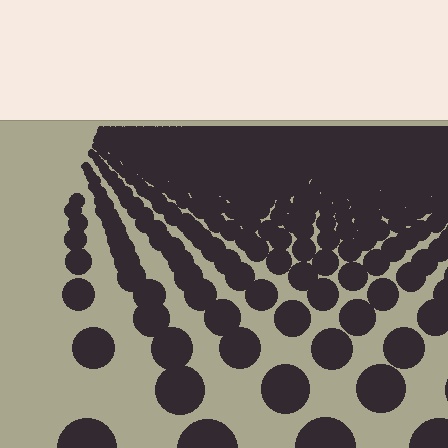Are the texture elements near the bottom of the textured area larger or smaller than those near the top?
Larger. Near the bottom, elements are closer to the viewer and appear at a bigger on-screen size.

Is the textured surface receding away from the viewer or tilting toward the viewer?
The surface is receding away from the viewer. Texture elements get smaller and denser toward the top.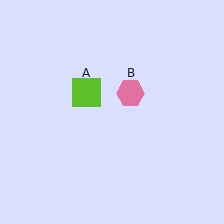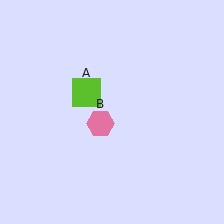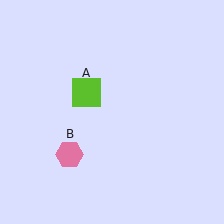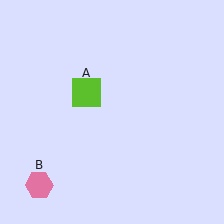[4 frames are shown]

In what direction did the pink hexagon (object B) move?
The pink hexagon (object B) moved down and to the left.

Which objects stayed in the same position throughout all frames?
Lime square (object A) remained stationary.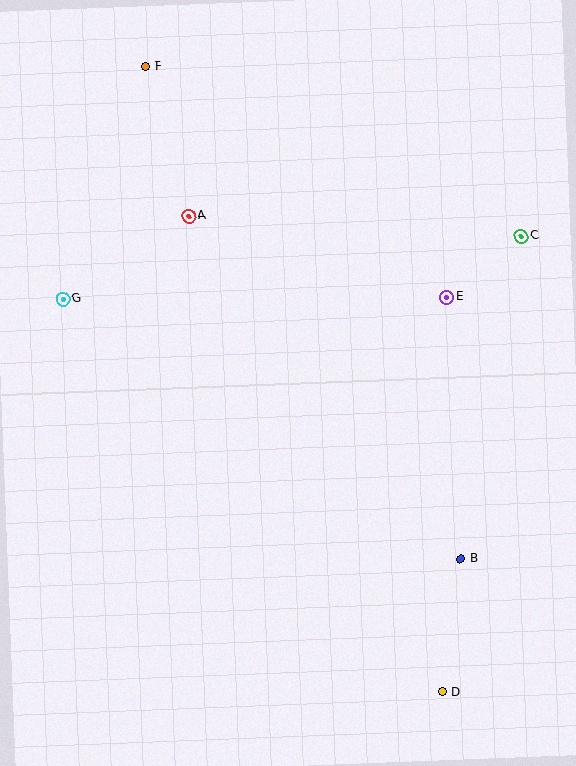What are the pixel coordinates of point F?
Point F is at (145, 66).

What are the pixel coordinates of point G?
Point G is at (63, 299).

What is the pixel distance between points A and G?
The distance between A and G is 150 pixels.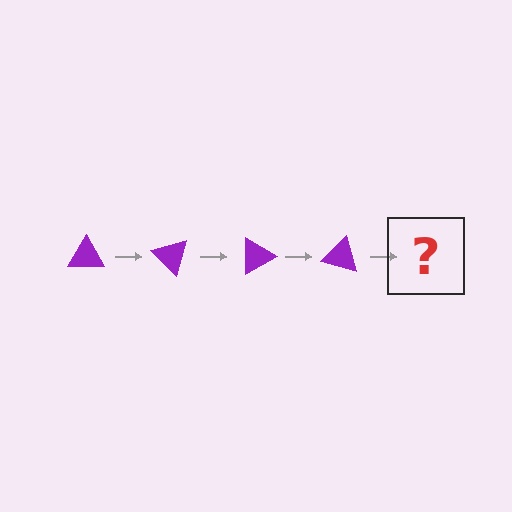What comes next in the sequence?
The next element should be a purple triangle rotated 180 degrees.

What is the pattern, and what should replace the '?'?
The pattern is that the triangle rotates 45 degrees each step. The '?' should be a purple triangle rotated 180 degrees.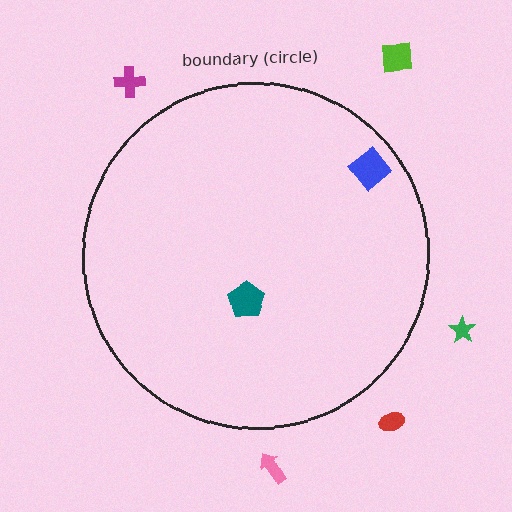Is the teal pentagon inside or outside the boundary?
Inside.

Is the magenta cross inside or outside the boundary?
Outside.